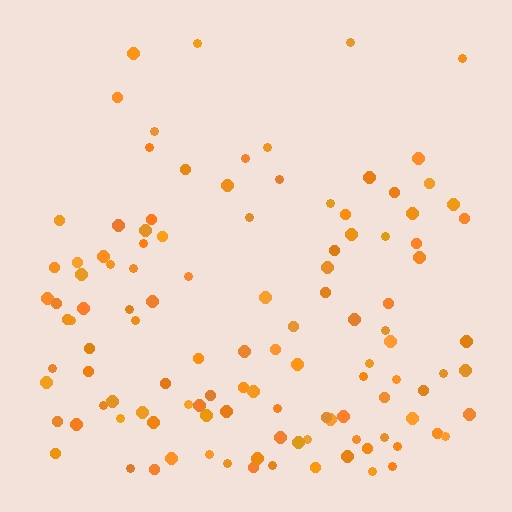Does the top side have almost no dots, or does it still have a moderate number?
Still a moderate number, just noticeably fewer than the bottom.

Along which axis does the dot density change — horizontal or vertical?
Vertical.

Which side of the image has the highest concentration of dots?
The bottom.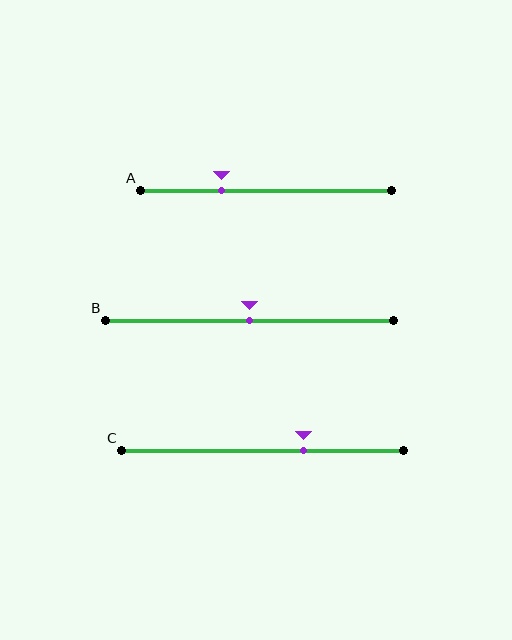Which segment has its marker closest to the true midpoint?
Segment B has its marker closest to the true midpoint.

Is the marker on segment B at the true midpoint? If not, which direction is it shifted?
Yes, the marker on segment B is at the true midpoint.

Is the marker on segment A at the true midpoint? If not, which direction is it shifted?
No, the marker on segment A is shifted to the left by about 18% of the segment length.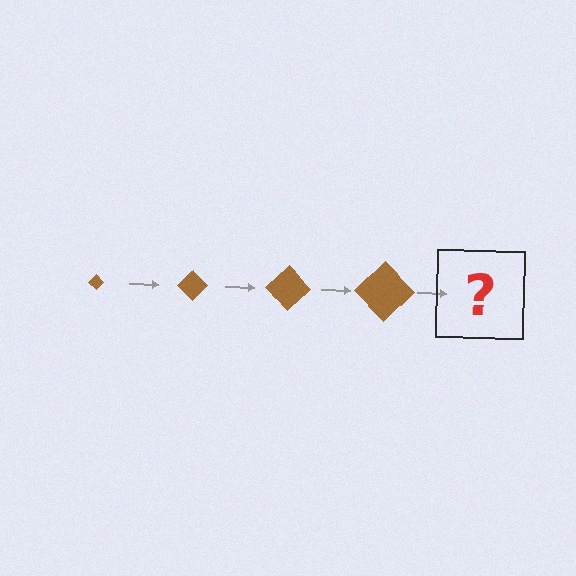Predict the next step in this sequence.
The next step is a brown diamond, larger than the previous one.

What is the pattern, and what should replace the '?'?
The pattern is that the diamond gets progressively larger each step. The '?' should be a brown diamond, larger than the previous one.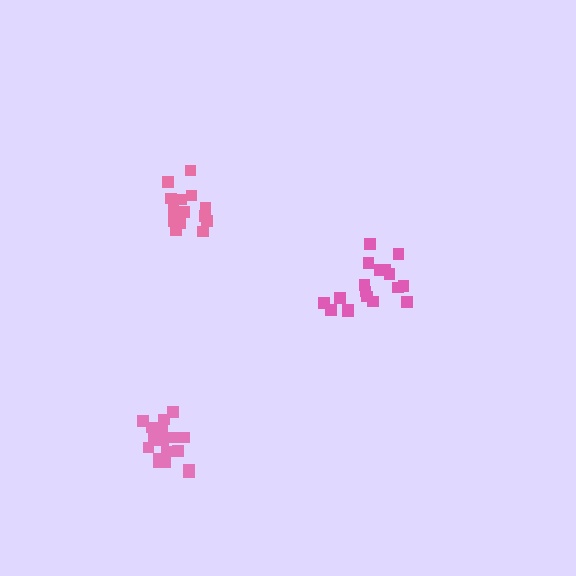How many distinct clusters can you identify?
There are 3 distinct clusters.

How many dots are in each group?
Group 1: 15 dots, Group 2: 18 dots, Group 3: 20 dots (53 total).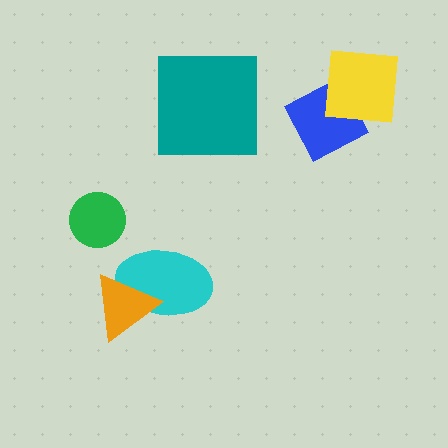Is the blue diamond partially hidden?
Yes, it is partially covered by another shape.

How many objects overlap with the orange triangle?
1 object overlaps with the orange triangle.